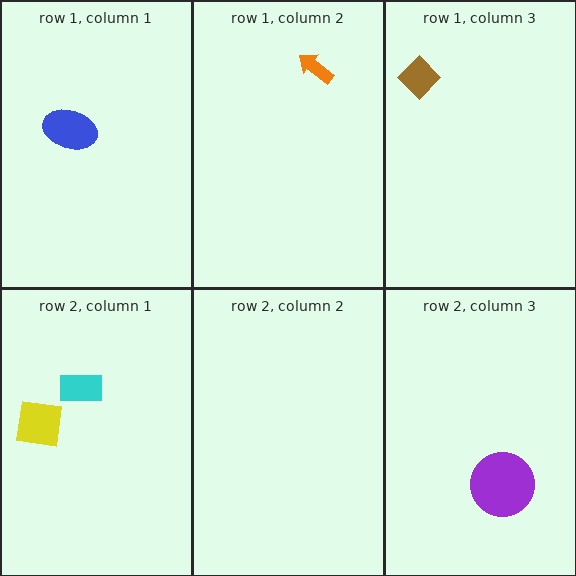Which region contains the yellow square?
The row 2, column 1 region.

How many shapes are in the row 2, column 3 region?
1.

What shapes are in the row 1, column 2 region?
The orange arrow.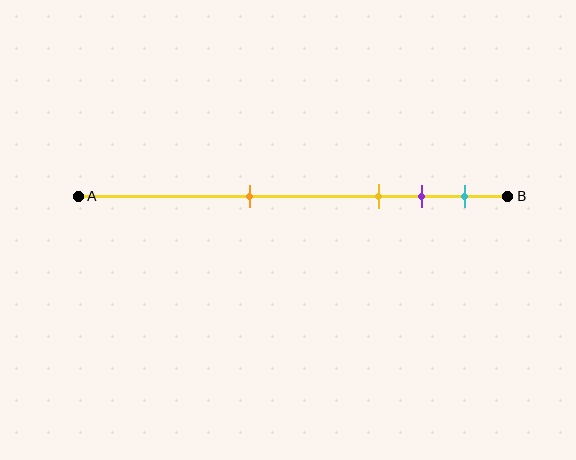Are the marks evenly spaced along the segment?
No, the marks are not evenly spaced.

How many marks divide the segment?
There are 4 marks dividing the segment.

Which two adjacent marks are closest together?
The purple and cyan marks are the closest adjacent pair.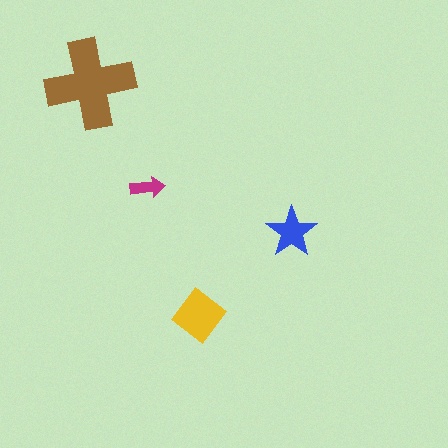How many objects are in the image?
There are 4 objects in the image.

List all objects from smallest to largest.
The magenta arrow, the blue star, the yellow diamond, the brown cross.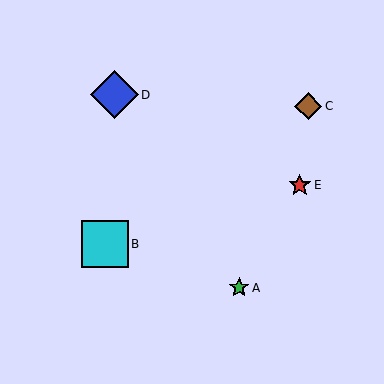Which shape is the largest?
The blue diamond (labeled D) is the largest.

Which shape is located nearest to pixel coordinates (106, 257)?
The cyan square (labeled B) at (105, 244) is nearest to that location.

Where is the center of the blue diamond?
The center of the blue diamond is at (115, 95).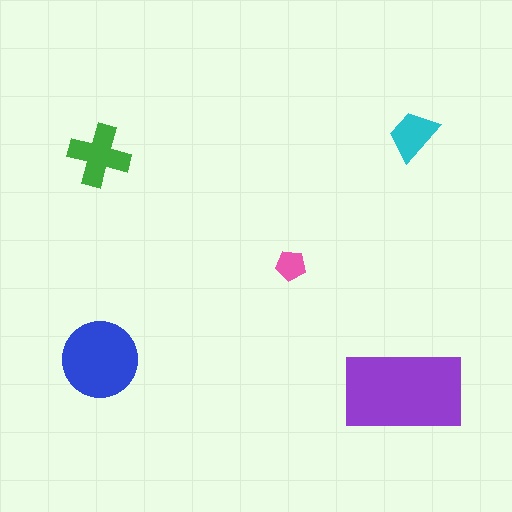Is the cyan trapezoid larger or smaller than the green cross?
Smaller.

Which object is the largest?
The purple rectangle.